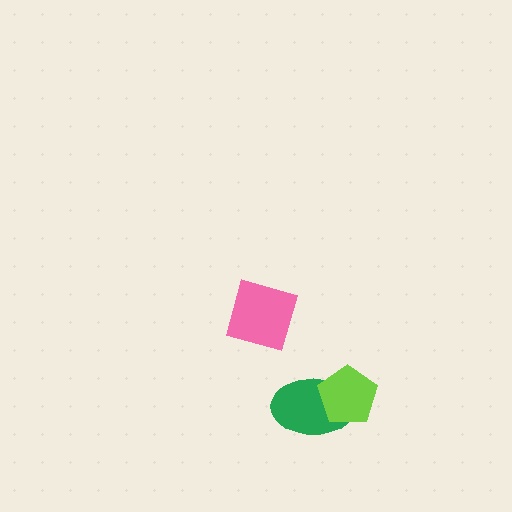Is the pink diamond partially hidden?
No, no other shape covers it.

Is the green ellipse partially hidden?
Yes, it is partially covered by another shape.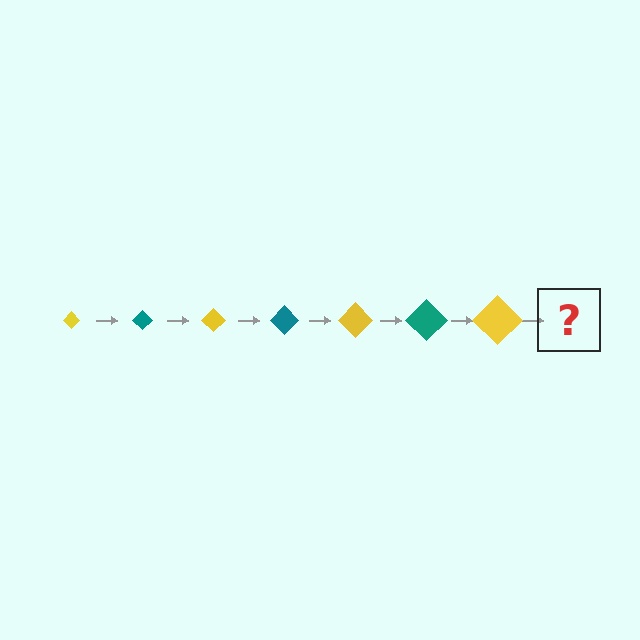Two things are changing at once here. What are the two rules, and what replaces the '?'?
The two rules are that the diamond grows larger each step and the color cycles through yellow and teal. The '?' should be a teal diamond, larger than the previous one.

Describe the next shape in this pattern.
It should be a teal diamond, larger than the previous one.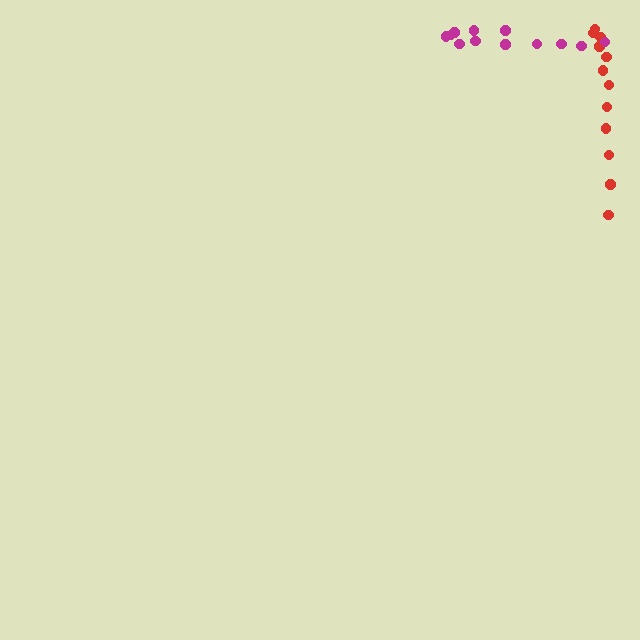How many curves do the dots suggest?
There are 2 distinct paths.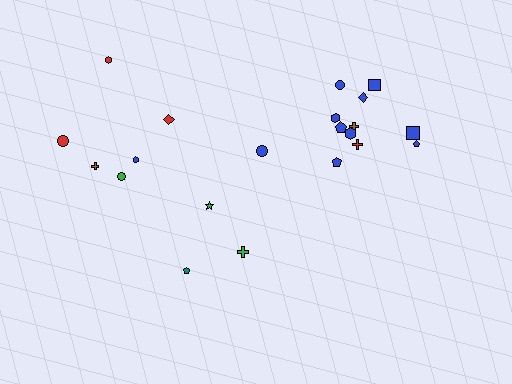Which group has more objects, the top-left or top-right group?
The top-right group.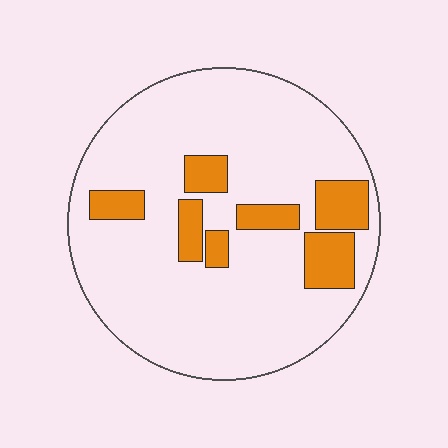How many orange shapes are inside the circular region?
7.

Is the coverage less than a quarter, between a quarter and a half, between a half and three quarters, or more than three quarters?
Less than a quarter.